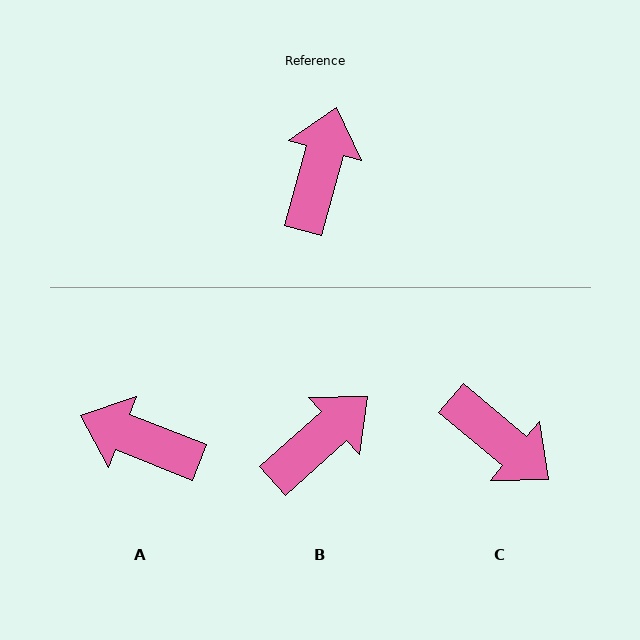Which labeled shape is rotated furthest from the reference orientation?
C, about 115 degrees away.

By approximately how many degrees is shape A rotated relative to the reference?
Approximately 84 degrees counter-clockwise.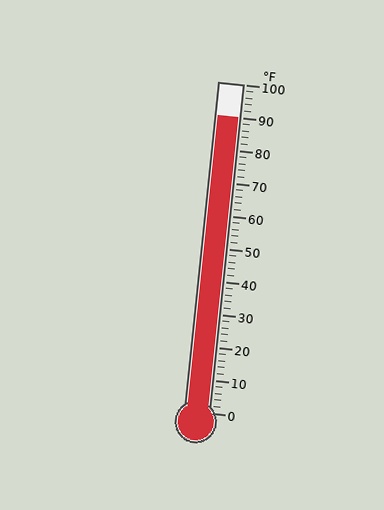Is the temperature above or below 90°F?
The temperature is at 90°F.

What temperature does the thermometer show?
The thermometer shows approximately 90°F.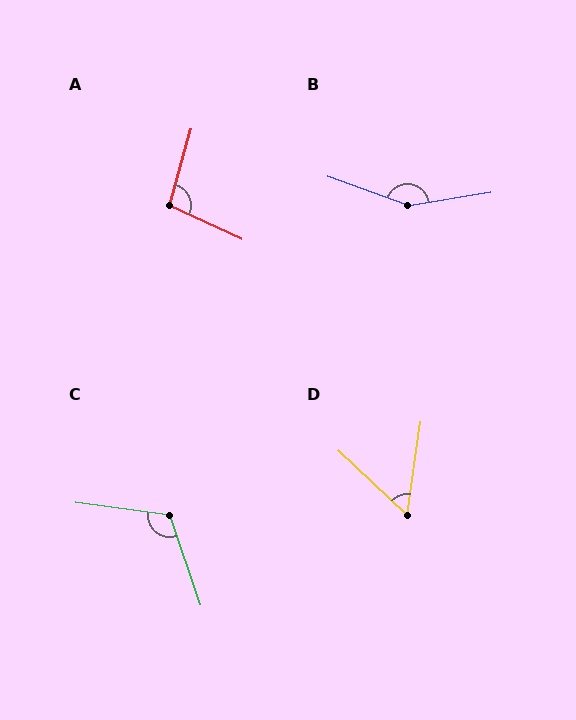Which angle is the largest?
B, at approximately 151 degrees.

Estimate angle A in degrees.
Approximately 99 degrees.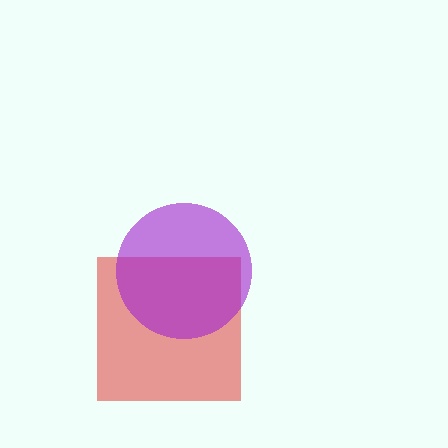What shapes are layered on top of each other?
The layered shapes are: a red square, a purple circle.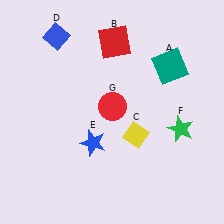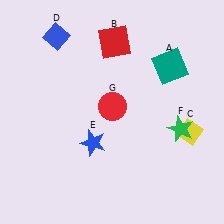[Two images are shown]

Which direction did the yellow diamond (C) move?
The yellow diamond (C) moved right.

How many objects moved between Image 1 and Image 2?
1 object moved between the two images.